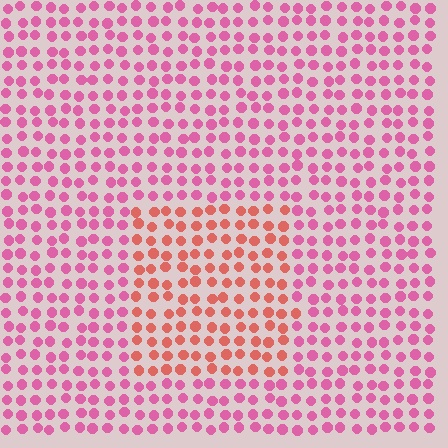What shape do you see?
I see a rectangle.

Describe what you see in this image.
The image is filled with small pink elements in a uniform arrangement. A rectangle-shaped region is visible where the elements are tinted to a slightly different hue, forming a subtle color boundary.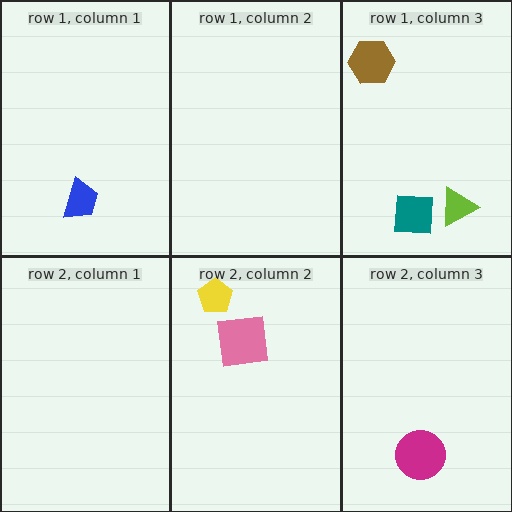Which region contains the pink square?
The row 2, column 2 region.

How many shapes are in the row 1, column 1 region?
1.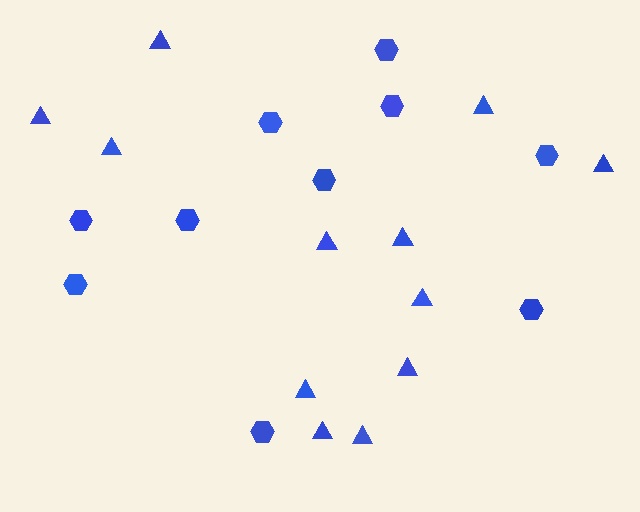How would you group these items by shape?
There are 2 groups: one group of triangles (12) and one group of hexagons (10).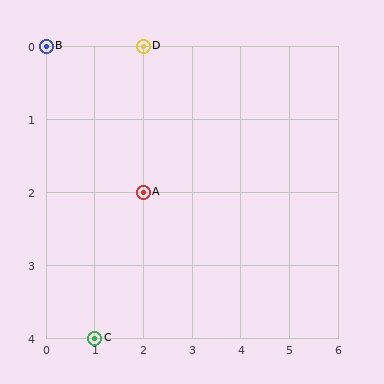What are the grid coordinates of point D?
Point D is at grid coordinates (2, 0).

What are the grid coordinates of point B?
Point B is at grid coordinates (0, 0).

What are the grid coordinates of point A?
Point A is at grid coordinates (2, 2).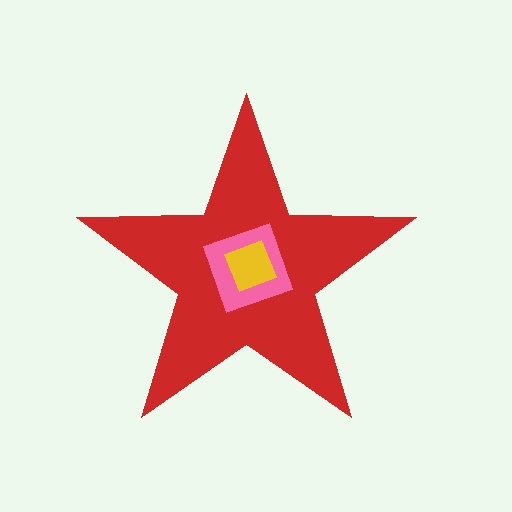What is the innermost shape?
The yellow diamond.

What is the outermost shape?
The red star.